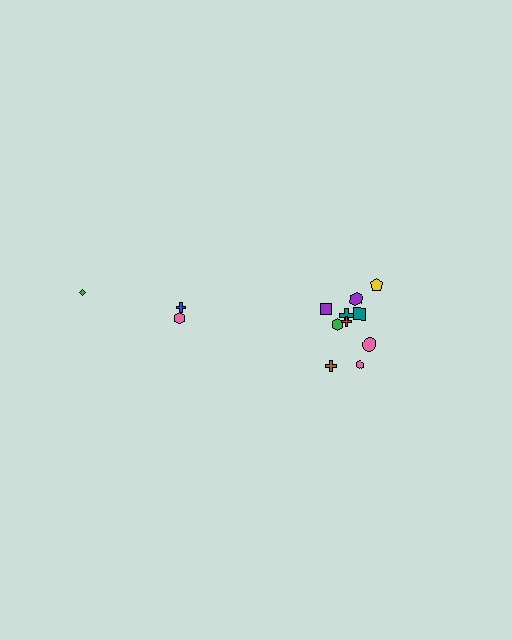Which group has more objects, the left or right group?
The right group.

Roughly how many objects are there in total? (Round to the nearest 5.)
Roughly 15 objects in total.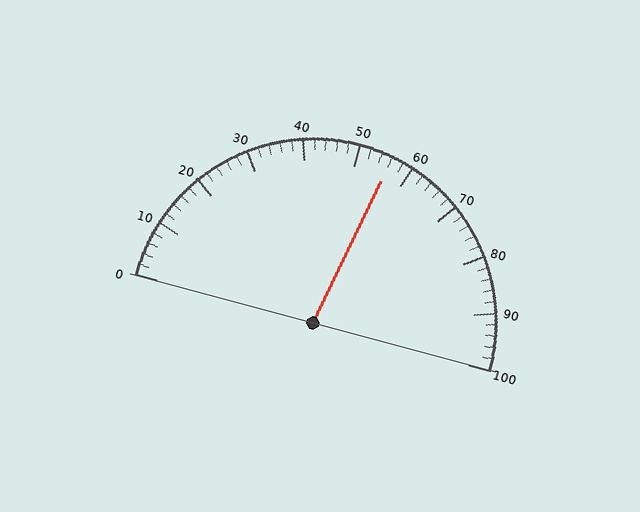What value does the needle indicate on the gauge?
The needle indicates approximately 56.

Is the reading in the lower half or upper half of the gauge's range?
The reading is in the upper half of the range (0 to 100).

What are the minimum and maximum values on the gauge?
The gauge ranges from 0 to 100.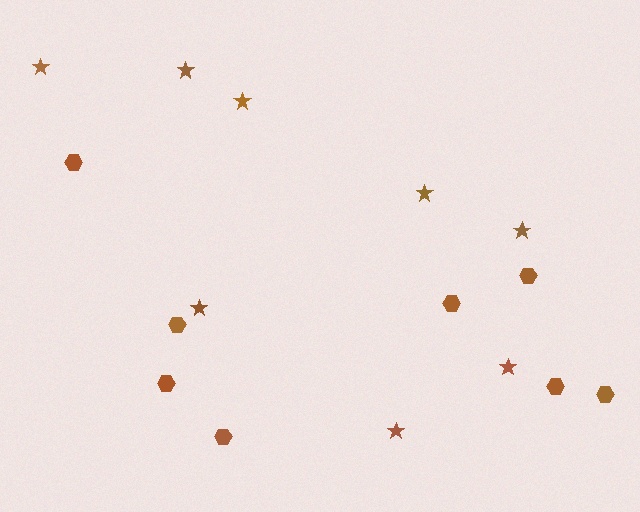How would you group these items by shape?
There are 2 groups: one group of stars (8) and one group of hexagons (8).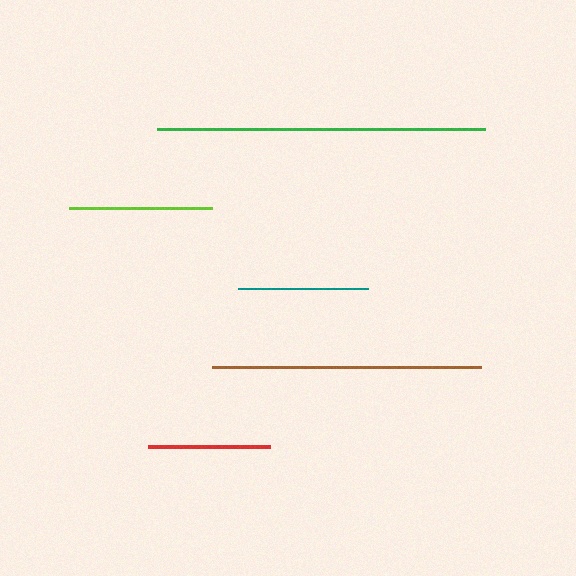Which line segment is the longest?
The green line is the longest at approximately 328 pixels.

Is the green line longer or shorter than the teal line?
The green line is longer than the teal line.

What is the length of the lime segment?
The lime segment is approximately 143 pixels long.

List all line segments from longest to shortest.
From longest to shortest: green, brown, lime, teal, red.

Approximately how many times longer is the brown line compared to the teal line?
The brown line is approximately 2.1 times the length of the teal line.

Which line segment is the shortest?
The red line is the shortest at approximately 122 pixels.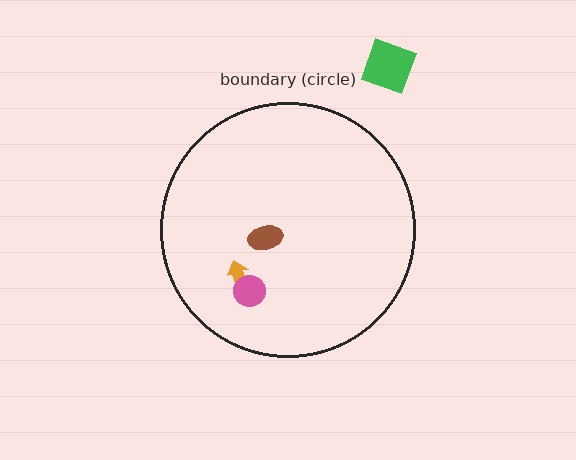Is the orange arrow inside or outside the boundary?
Inside.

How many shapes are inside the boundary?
3 inside, 1 outside.